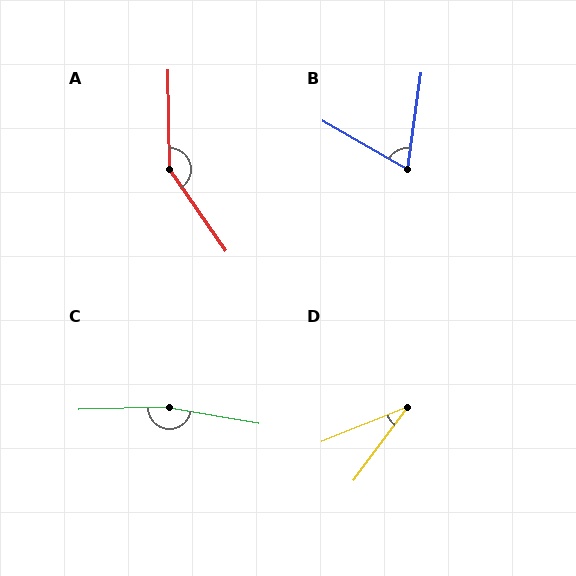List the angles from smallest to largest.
D (32°), B (68°), A (146°), C (169°).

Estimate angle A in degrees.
Approximately 146 degrees.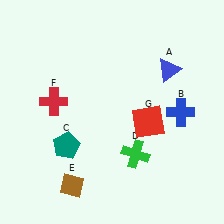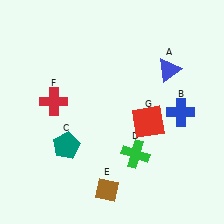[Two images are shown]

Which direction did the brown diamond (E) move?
The brown diamond (E) moved right.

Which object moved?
The brown diamond (E) moved right.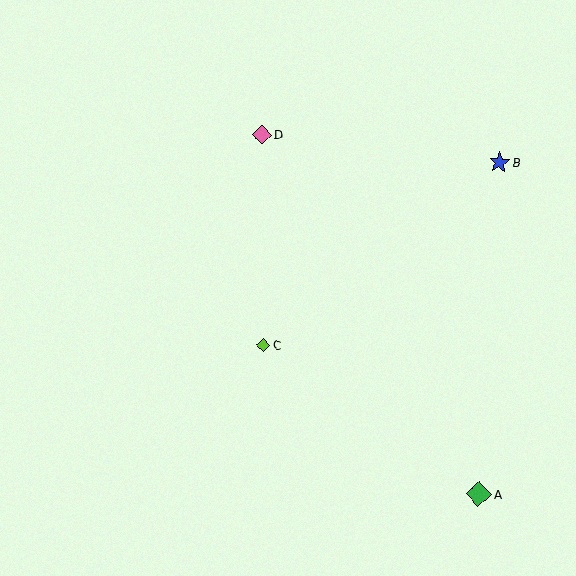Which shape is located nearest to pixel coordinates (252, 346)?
The lime diamond (labeled C) at (263, 345) is nearest to that location.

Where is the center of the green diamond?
The center of the green diamond is at (479, 494).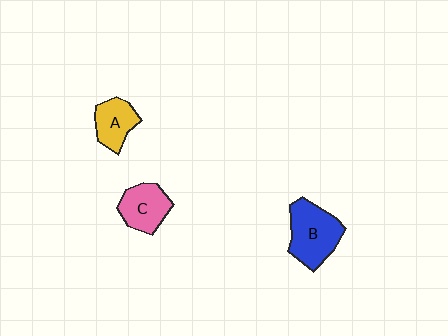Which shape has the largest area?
Shape B (blue).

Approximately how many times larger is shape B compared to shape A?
Approximately 1.6 times.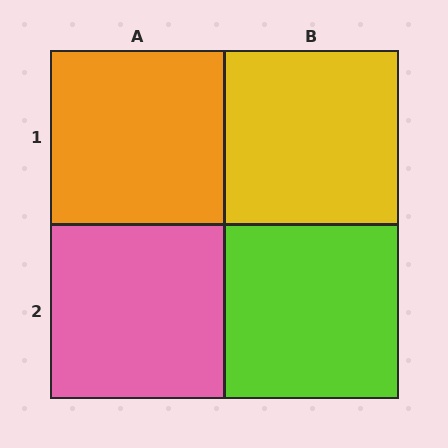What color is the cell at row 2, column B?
Lime.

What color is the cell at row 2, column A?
Pink.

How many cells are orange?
1 cell is orange.